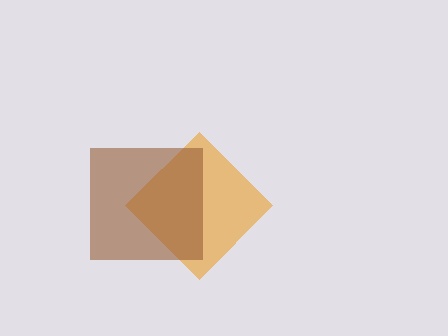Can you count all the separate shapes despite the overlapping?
Yes, there are 2 separate shapes.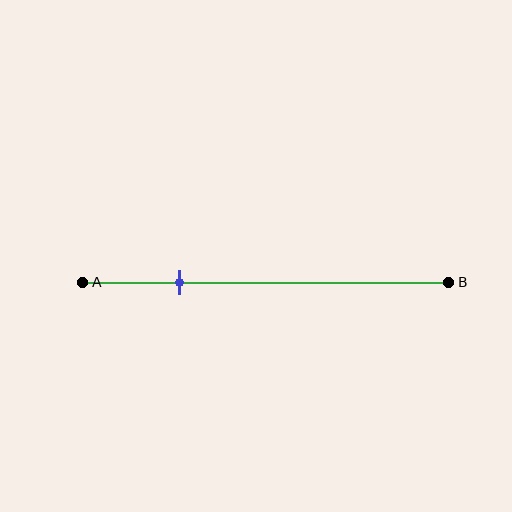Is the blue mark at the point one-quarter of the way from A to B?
Yes, the mark is approximately at the one-quarter point.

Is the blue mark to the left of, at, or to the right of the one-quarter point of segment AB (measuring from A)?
The blue mark is approximately at the one-quarter point of segment AB.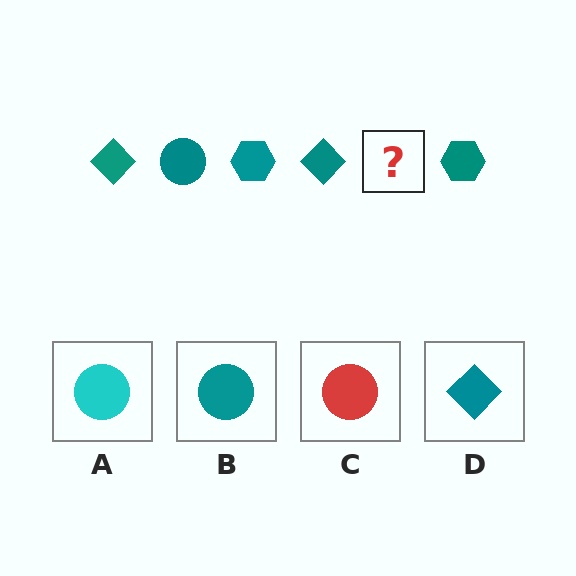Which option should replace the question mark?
Option B.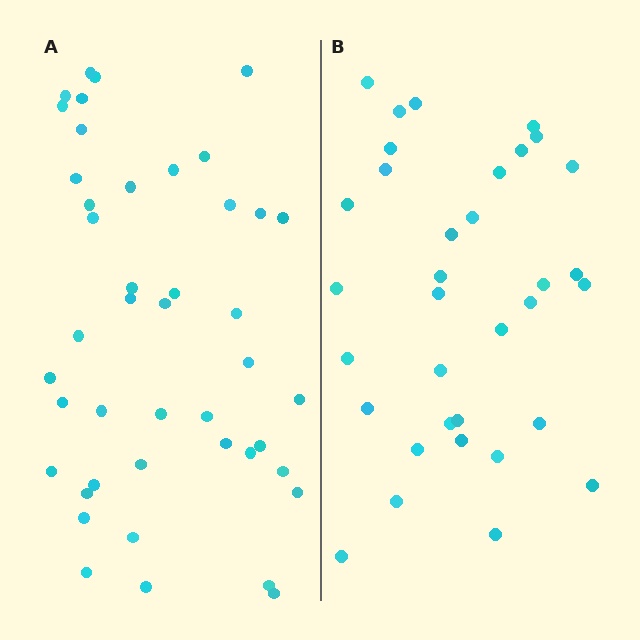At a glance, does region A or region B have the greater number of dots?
Region A (the left region) has more dots.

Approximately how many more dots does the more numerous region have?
Region A has roughly 10 or so more dots than region B.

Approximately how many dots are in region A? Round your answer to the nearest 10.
About 40 dots. (The exact count is 44, which rounds to 40.)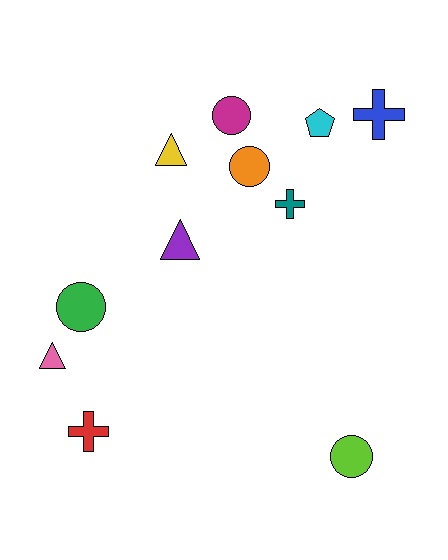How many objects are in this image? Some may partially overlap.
There are 11 objects.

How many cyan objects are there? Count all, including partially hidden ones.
There is 1 cyan object.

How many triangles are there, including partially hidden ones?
There are 3 triangles.